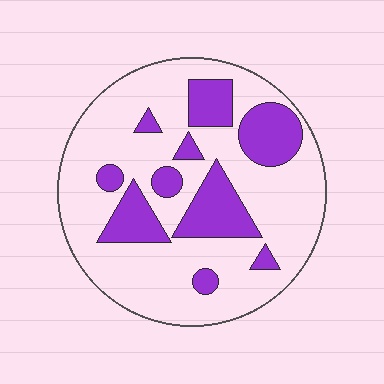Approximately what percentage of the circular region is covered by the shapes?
Approximately 25%.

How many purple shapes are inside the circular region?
10.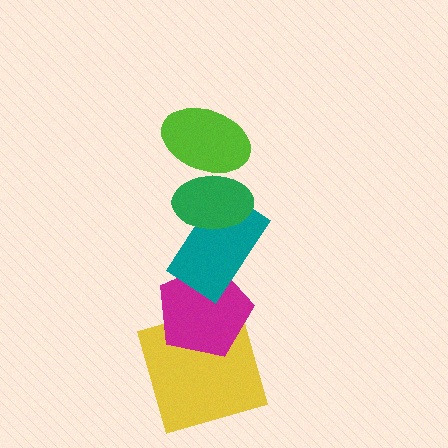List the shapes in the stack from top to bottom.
From top to bottom: the lime ellipse, the green ellipse, the teal rectangle, the magenta pentagon, the yellow square.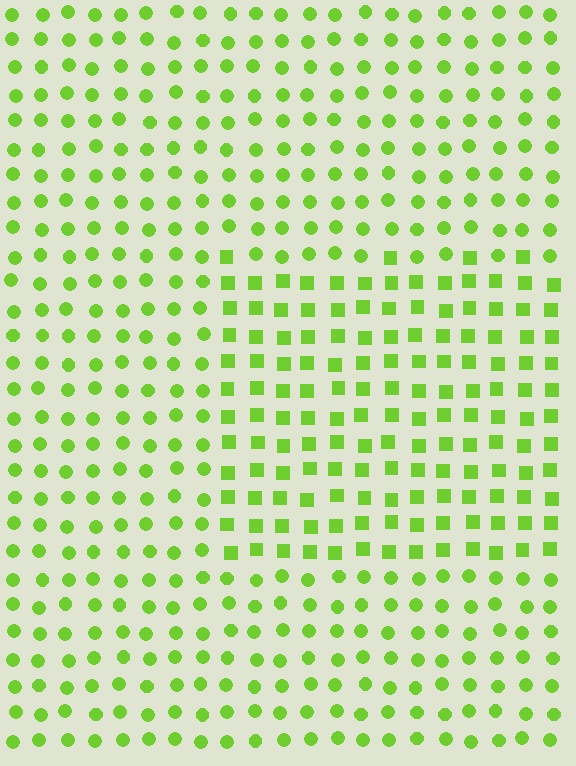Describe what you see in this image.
The image is filled with small lime elements arranged in a uniform grid. A rectangle-shaped region contains squares, while the surrounding area contains circles. The boundary is defined purely by the change in element shape.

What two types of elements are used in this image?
The image uses squares inside the rectangle region and circles outside it.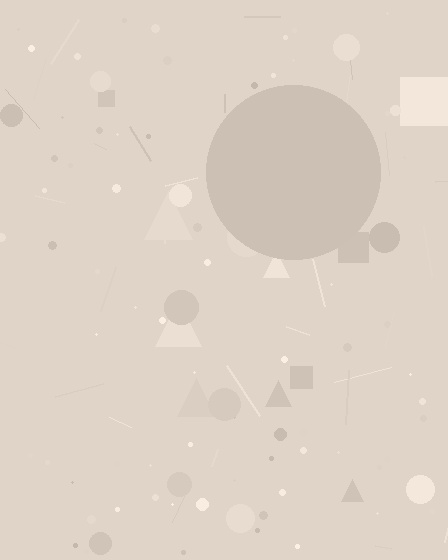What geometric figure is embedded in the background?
A circle is embedded in the background.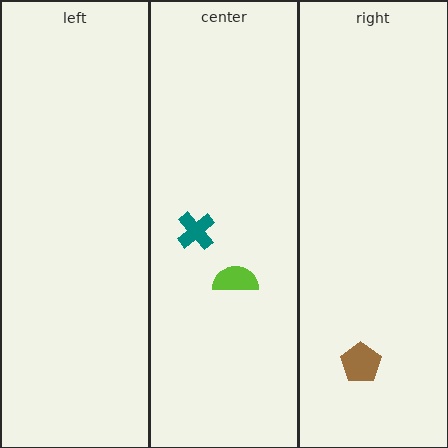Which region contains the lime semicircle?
The center region.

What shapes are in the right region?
The brown pentagon.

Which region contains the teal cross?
The center region.